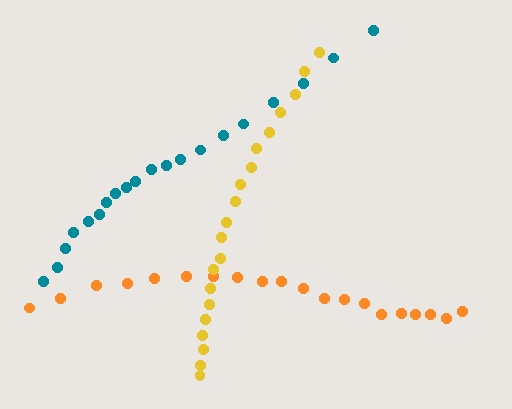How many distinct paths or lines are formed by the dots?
There are 3 distinct paths.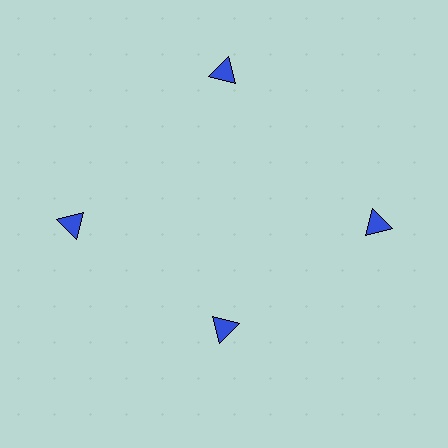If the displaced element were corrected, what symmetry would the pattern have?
It would have 4-fold rotational symmetry — the pattern would map onto itself every 90 degrees.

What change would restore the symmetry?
The symmetry would be restored by moving it outward, back onto the ring so that all 4 triangles sit at equal angles and equal distance from the center.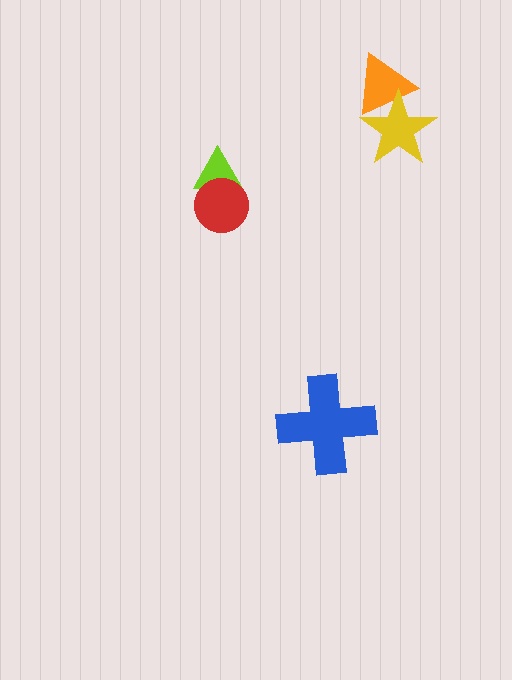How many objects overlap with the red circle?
1 object overlaps with the red circle.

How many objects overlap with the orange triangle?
1 object overlaps with the orange triangle.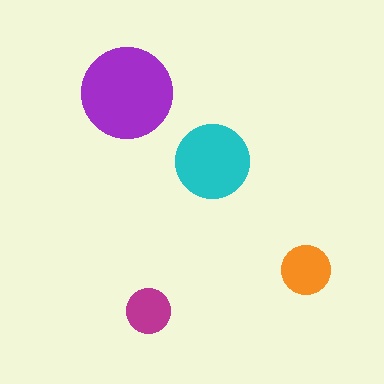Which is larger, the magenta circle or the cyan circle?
The cyan one.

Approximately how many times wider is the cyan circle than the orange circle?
About 1.5 times wider.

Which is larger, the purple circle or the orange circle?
The purple one.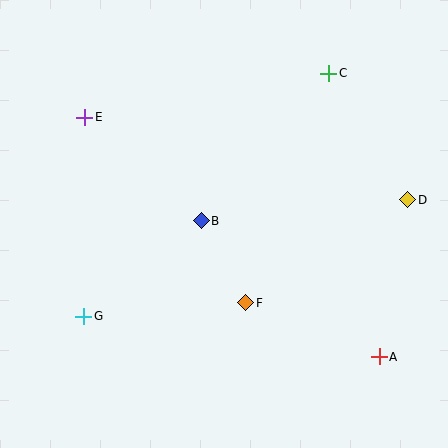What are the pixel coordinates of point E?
Point E is at (85, 117).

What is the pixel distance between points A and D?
The distance between A and D is 160 pixels.